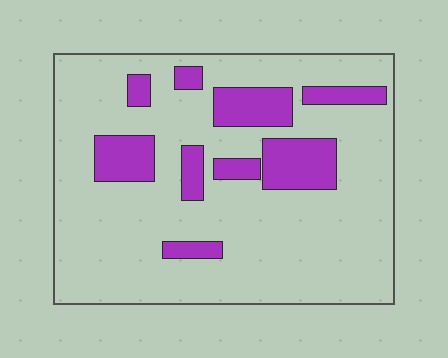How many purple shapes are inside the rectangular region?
9.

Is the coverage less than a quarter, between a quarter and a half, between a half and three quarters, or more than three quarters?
Less than a quarter.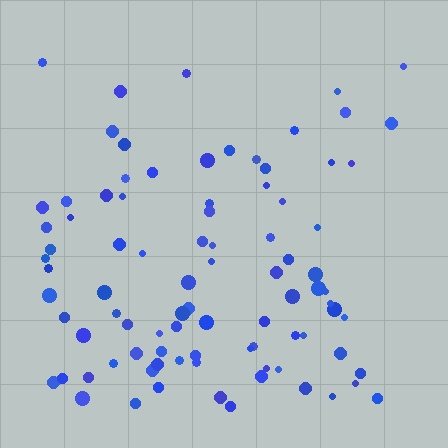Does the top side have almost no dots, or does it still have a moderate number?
Still a moderate number, just noticeably fewer than the bottom.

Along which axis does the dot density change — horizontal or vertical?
Vertical.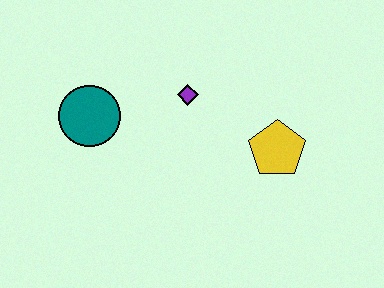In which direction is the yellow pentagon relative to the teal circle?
The yellow pentagon is to the right of the teal circle.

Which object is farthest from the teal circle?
The yellow pentagon is farthest from the teal circle.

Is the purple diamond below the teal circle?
No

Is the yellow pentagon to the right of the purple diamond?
Yes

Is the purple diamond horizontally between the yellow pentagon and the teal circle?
Yes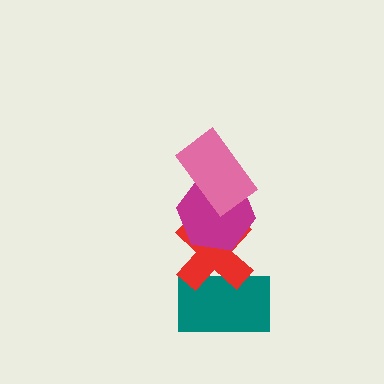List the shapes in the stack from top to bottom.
From top to bottom: the pink rectangle, the magenta hexagon, the red cross, the teal rectangle.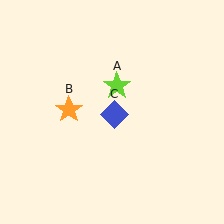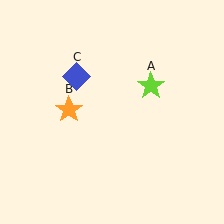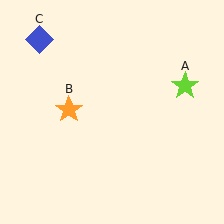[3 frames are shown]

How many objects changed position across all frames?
2 objects changed position: lime star (object A), blue diamond (object C).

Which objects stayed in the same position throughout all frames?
Orange star (object B) remained stationary.